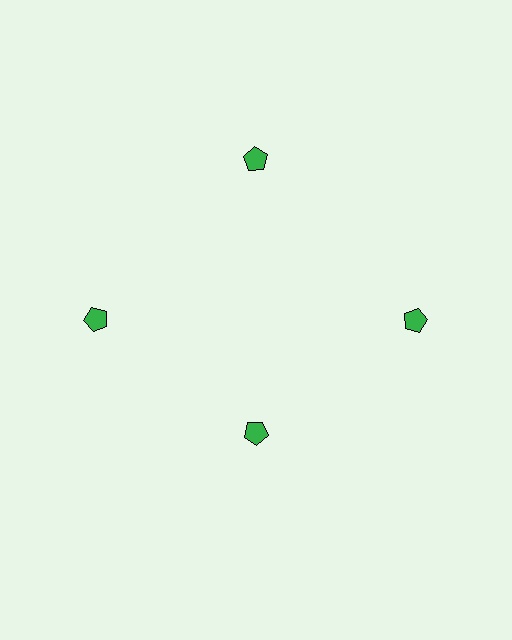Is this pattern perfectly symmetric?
No. The 4 green pentagons are arranged in a ring, but one element near the 6 o'clock position is pulled inward toward the center, breaking the 4-fold rotational symmetry.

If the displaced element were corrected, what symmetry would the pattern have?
It would have 4-fold rotational symmetry — the pattern would map onto itself every 90 degrees.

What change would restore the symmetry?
The symmetry would be restored by moving it outward, back onto the ring so that all 4 pentagons sit at equal angles and equal distance from the center.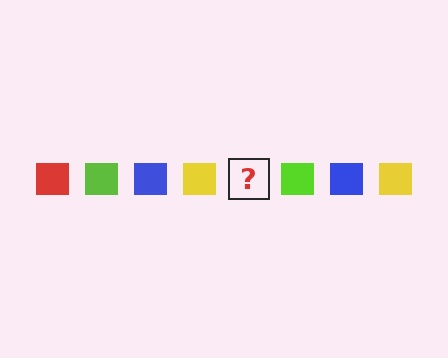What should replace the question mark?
The question mark should be replaced with a red square.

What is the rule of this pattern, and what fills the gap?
The rule is that the pattern cycles through red, lime, blue, yellow squares. The gap should be filled with a red square.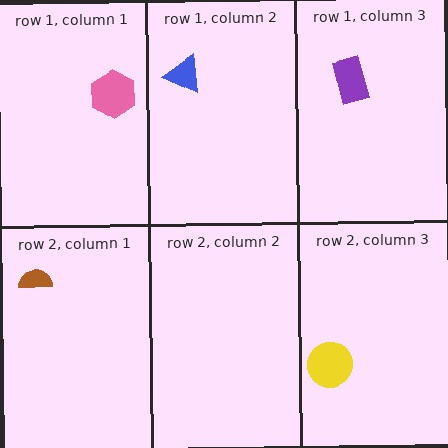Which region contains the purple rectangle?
The row 1, column 3 region.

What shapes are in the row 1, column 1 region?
The pink hexagon.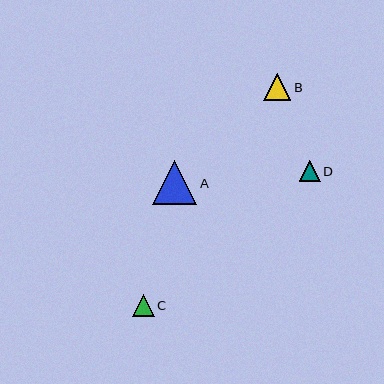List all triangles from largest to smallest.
From largest to smallest: A, B, C, D.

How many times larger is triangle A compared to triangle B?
Triangle A is approximately 1.6 times the size of triangle B.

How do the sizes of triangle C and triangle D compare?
Triangle C and triangle D are approximately the same size.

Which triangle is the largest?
Triangle A is the largest with a size of approximately 44 pixels.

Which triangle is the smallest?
Triangle D is the smallest with a size of approximately 21 pixels.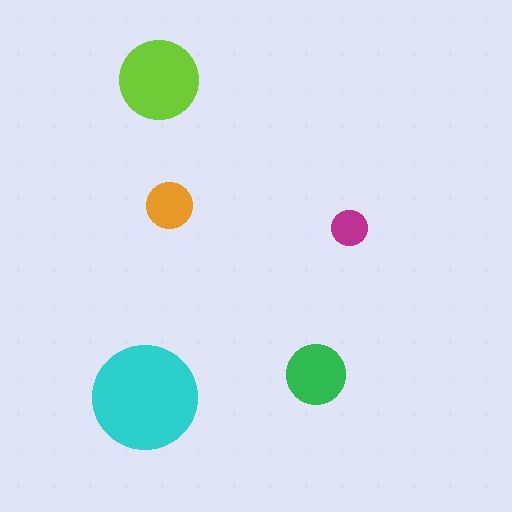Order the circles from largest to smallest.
the cyan one, the lime one, the green one, the orange one, the magenta one.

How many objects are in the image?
There are 5 objects in the image.